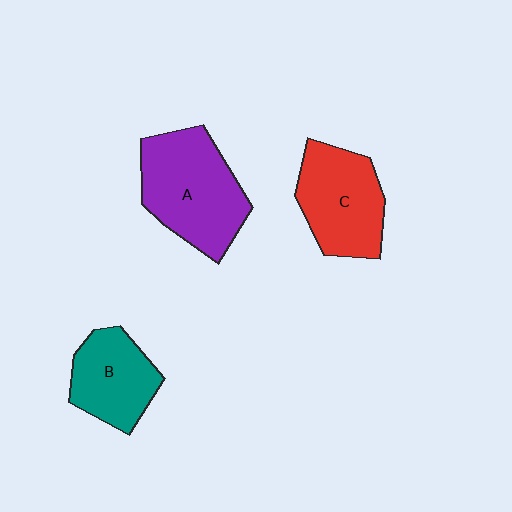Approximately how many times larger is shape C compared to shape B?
Approximately 1.2 times.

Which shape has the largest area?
Shape A (purple).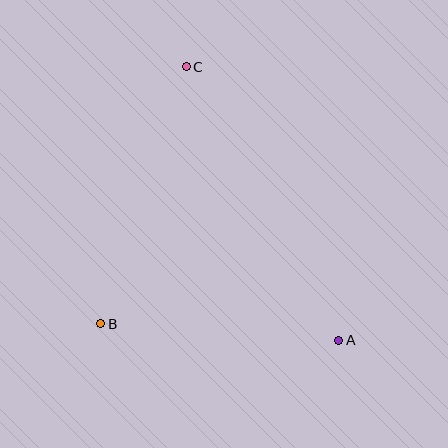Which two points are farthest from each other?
Points A and C are farthest from each other.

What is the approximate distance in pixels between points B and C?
The distance between B and C is approximately 271 pixels.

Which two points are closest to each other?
Points A and B are closest to each other.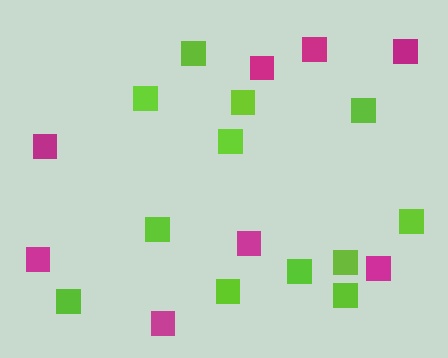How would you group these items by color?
There are 2 groups: one group of magenta squares (8) and one group of lime squares (12).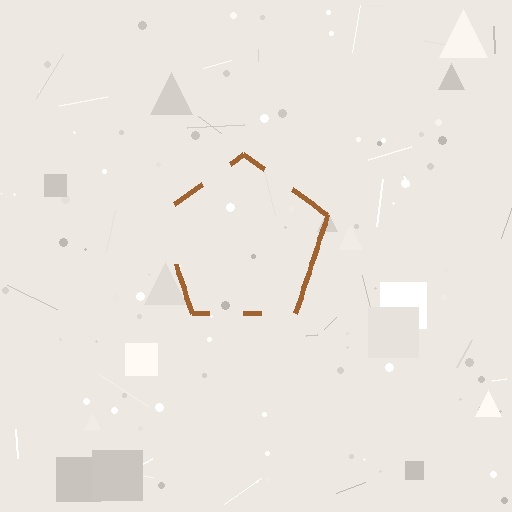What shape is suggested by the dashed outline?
The dashed outline suggests a pentagon.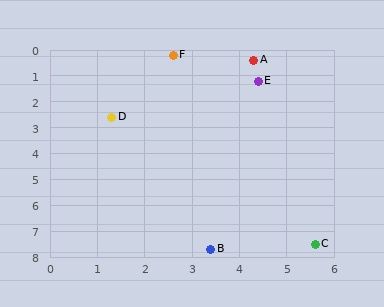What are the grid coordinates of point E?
Point E is at approximately (4.4, 1.2).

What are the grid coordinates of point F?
Point F is at approximately (2.6, 0.2).